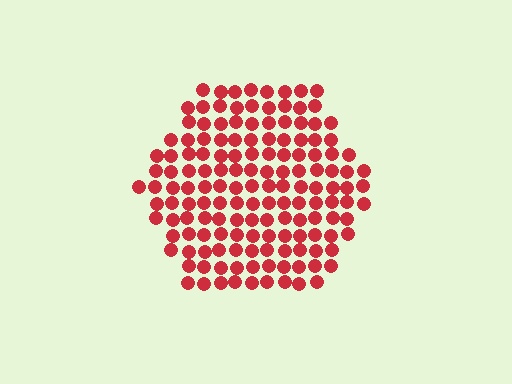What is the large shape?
The large shape is a hexagon.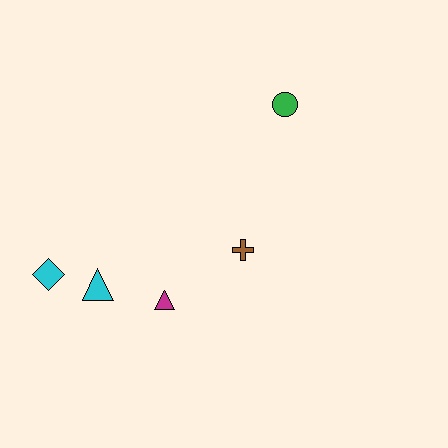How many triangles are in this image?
There are 2 triangles.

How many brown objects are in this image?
There is 1 brown object.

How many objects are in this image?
There are 5 objects.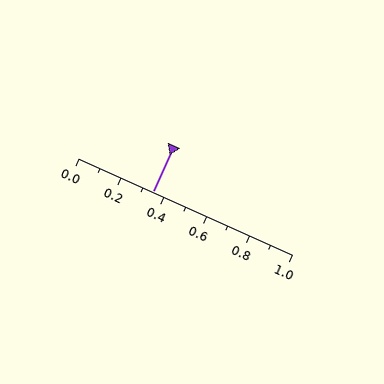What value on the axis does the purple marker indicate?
The marker indicates approximately 0.35.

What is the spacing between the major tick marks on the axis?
The major ticks are spaced 0.2 apart.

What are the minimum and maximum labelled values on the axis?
The axis runs from 0.0 to 1.0.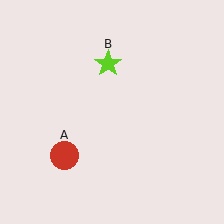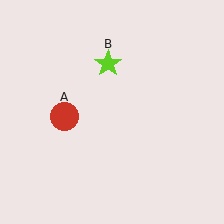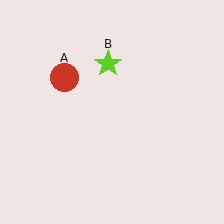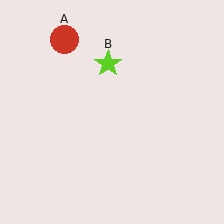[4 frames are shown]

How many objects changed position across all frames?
1 object changed position: red circle (object A).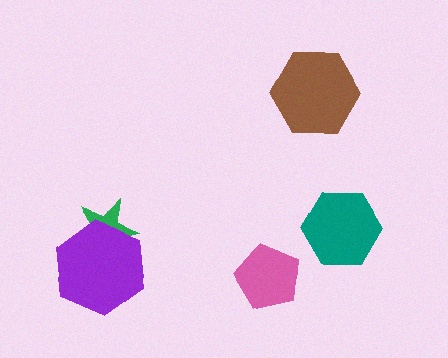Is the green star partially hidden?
Yes, it is partially covered by another shape.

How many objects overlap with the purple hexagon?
1 object overlaps with the purple hexagon.